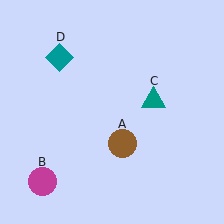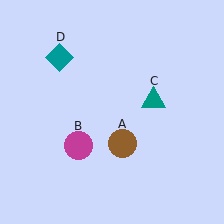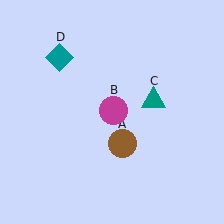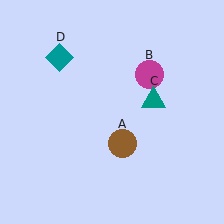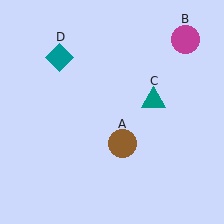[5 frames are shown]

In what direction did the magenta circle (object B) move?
The magenta circle (object B) moved up and to the right.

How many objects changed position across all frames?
1 object changed position: magenta circle (object B).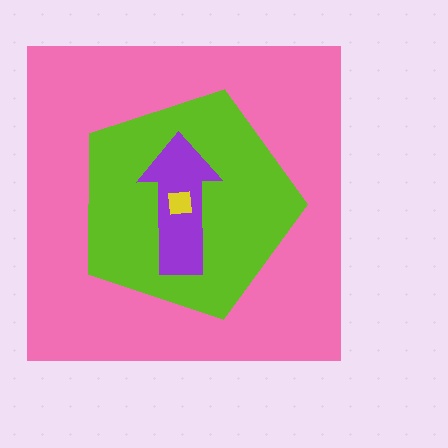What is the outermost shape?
The pink square.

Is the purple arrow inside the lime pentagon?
Yes.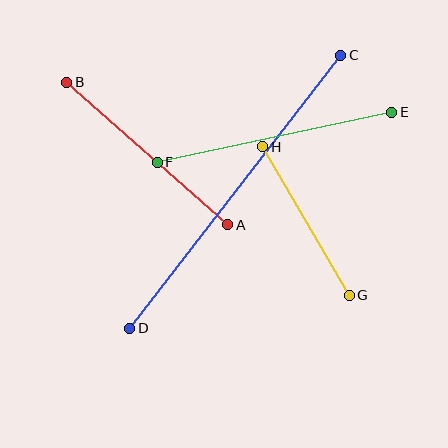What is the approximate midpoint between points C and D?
The midpoint is at approximately (235, 192) pixels.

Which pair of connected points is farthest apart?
Points C and D are farthest apart.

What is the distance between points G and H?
The distance is approximately 172 pixels.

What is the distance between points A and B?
The distance is approximately 215 pixels.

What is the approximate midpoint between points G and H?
The midpoint is at approximately (306, 221) pixels.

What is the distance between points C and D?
The distance is approximately 345 pixels.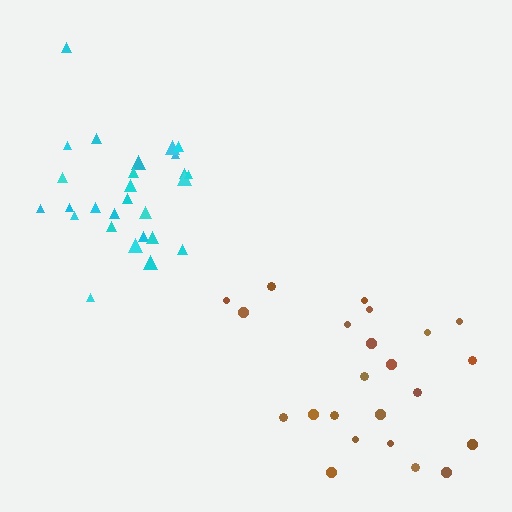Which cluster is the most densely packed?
Cyan.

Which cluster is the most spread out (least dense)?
Brown.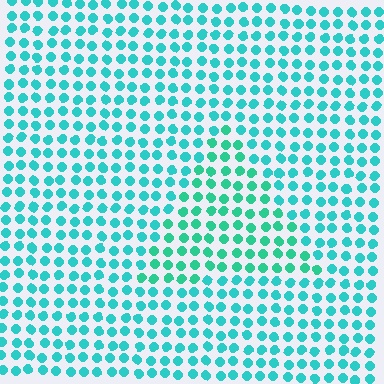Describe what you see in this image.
The image is filled with small cyan elements in a uniform arrangement. A triangle-shaped region is visible where the elements are tinted to a slightly different hue, forming a subtle color boundary.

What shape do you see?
I see a triangle.